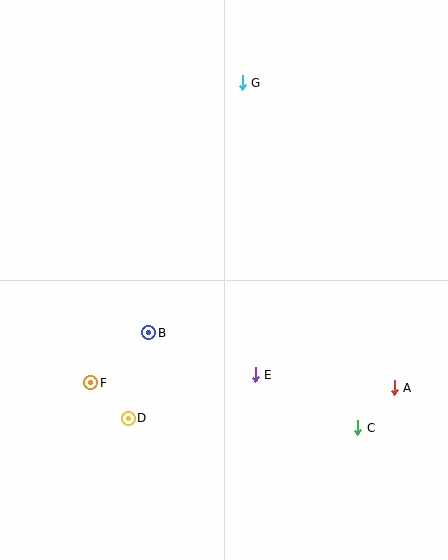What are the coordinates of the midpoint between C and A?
The midpoint between C and A is at (376, 408).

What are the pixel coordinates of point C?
Point C is at (358, 428).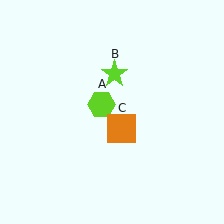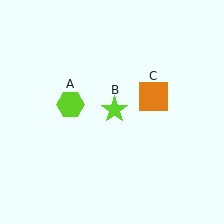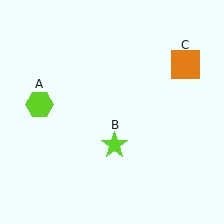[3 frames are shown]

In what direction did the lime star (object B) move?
The lime star (object B) moved down.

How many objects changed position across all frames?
3 objects changed position: lime hexagon (object A), lime star (object B), orange square (object C).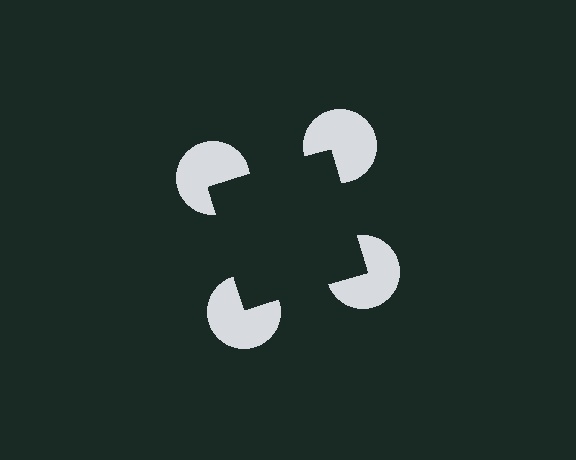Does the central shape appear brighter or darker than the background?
It typically appears slightly darker than the background, even though no actual brightness change is drawn.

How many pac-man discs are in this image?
There are 4 — one at each vertex of the illusory square.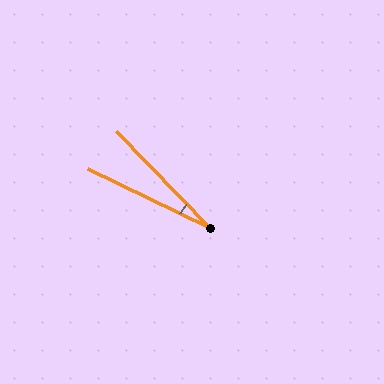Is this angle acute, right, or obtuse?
It is acute.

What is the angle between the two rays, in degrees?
Approximately 20 degrees.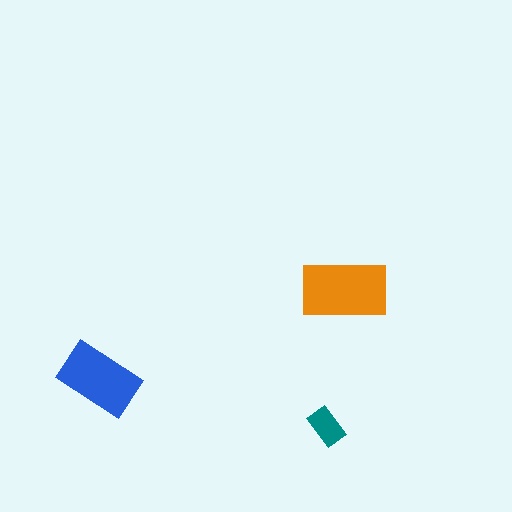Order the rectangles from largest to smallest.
the orange one, the blue one, the teal one.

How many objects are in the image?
There are 3 objects in the image.